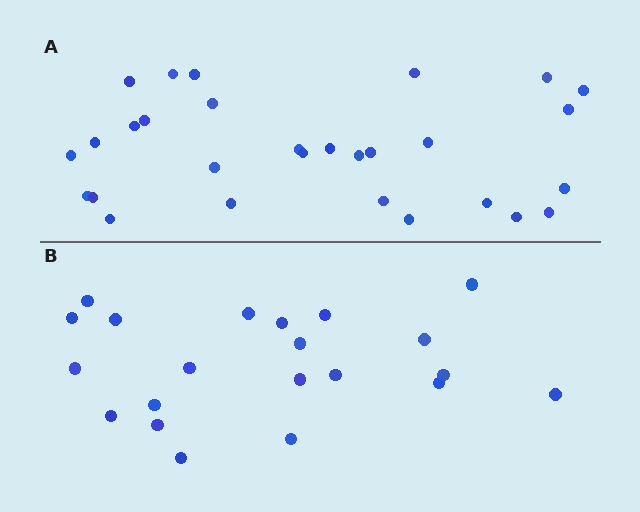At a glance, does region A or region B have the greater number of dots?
Region A (the top region) has more dots.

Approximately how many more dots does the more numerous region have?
Region A has roughly 8 or so more dots than region B.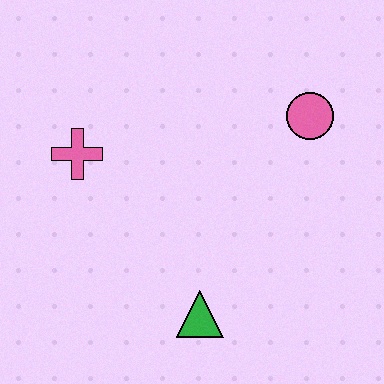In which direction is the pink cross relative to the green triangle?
The pink cross is above the green triangle.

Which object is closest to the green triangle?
The pink cross is closest to the green triangle.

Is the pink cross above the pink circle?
No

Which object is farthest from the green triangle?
The pink circle is farthest from the green triangle.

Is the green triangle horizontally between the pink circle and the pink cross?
Yes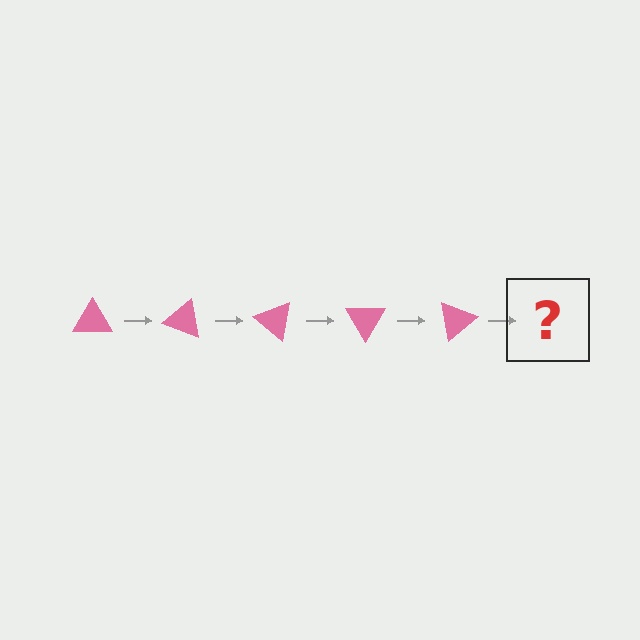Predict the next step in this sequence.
The next step is a pink triangle rotated 100 degrees.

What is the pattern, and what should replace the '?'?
The pattern is that the triangle rotates 20 degrees each step. The '?' should be a pink triangle rotated 100 degrees.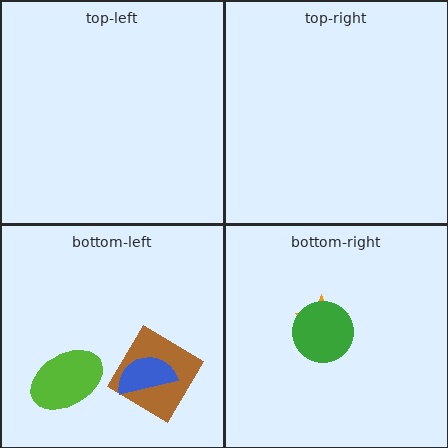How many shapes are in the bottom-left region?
3.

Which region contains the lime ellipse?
The bottom-left region.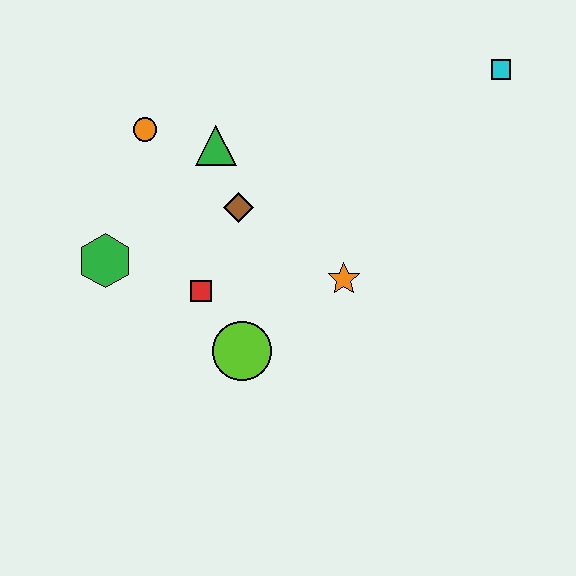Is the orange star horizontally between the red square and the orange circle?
No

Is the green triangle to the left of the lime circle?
Yes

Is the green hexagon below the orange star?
No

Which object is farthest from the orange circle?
The cyan square is farthest from the orange circle.